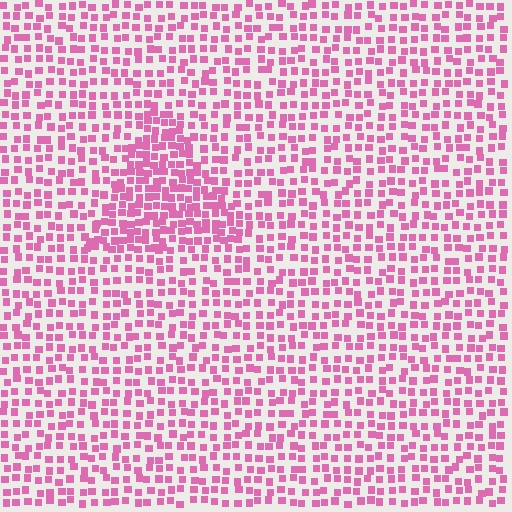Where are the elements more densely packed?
The elements are more densely packed inside the triangle boundary.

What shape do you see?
I see a triangle.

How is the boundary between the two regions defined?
The boundary is defined by a change in element density (approximately 1.7x ratio). All elements are the same color, size, and shape.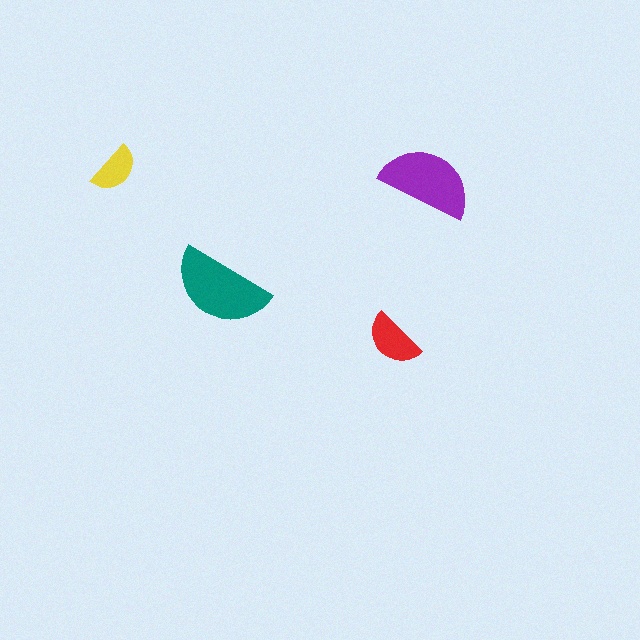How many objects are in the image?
There are 4 objects in the image.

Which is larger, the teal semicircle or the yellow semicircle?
The teal one.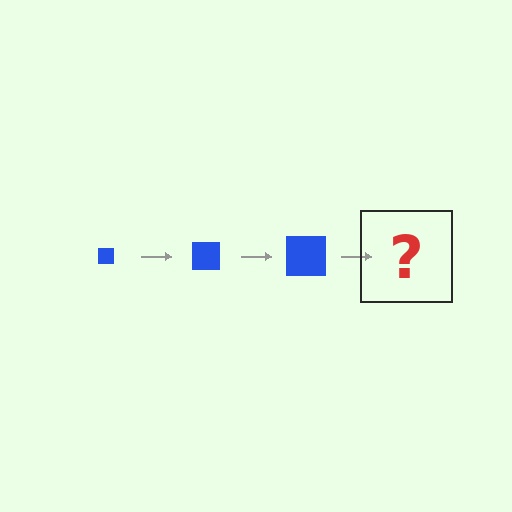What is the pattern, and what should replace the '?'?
The pattern is that the square gets progressively larger each step. The '?' should be a blue square, larger than the previous one.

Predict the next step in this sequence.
The next step is a blue square, larger than the previous one.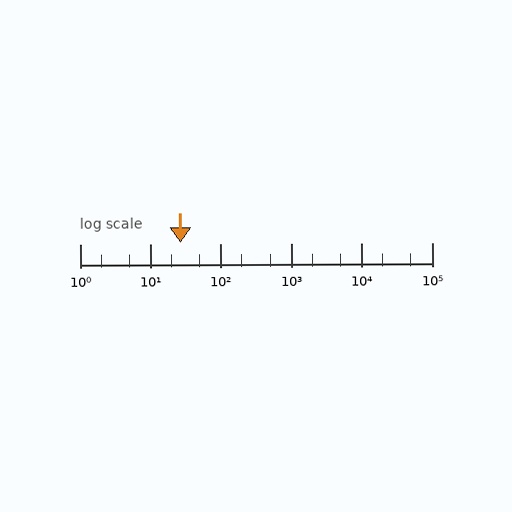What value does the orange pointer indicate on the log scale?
The pointer indicates approximately 27.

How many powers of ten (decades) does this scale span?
The scale spans 5 decades, from 1 to 100000.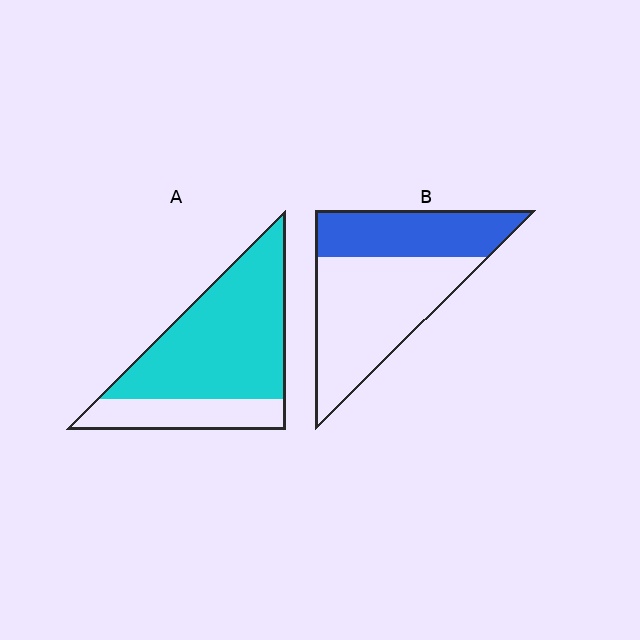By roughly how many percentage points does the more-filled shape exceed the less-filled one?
By roughly 35 percentage points (A over B).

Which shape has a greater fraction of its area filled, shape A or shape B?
Shape A.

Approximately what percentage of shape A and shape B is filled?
A is approximately 75% and B is approximately 40%.